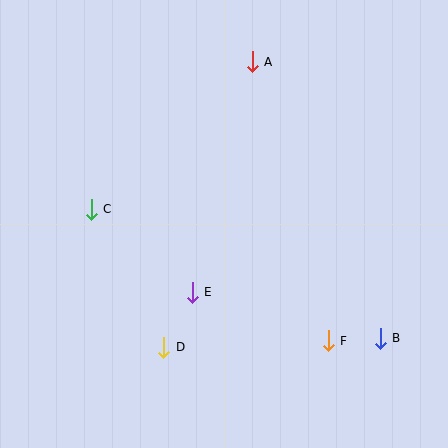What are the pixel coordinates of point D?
Point D is at (164, 347).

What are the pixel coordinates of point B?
Point B is at (380, 338).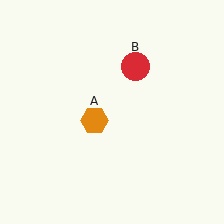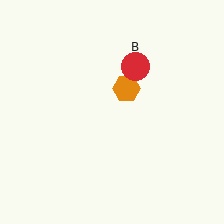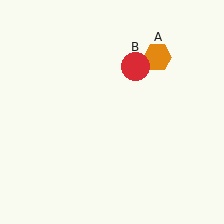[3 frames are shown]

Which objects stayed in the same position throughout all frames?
Red circle (object B) remained stationary.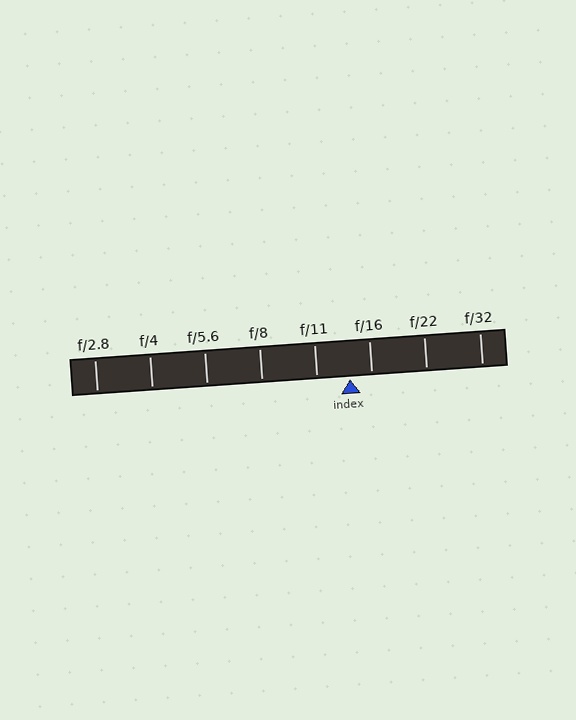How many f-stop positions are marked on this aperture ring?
There are 8 f-stop positions marked.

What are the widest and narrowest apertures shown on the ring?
The widest aperture shown is f/2.8 and the narrowest is f/32.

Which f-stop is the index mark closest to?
The index mark is closest to f/16.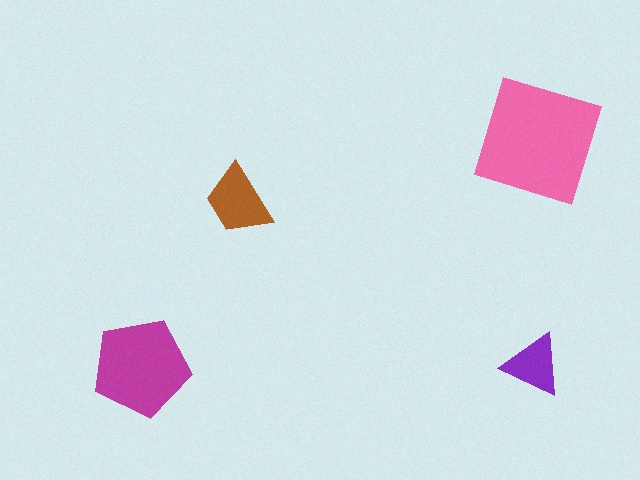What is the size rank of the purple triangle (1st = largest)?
4th.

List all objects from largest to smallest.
The pink square, the magenta pentagon, the brown trapezoid, the purple triangle.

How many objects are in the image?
There are 4 objects in the image.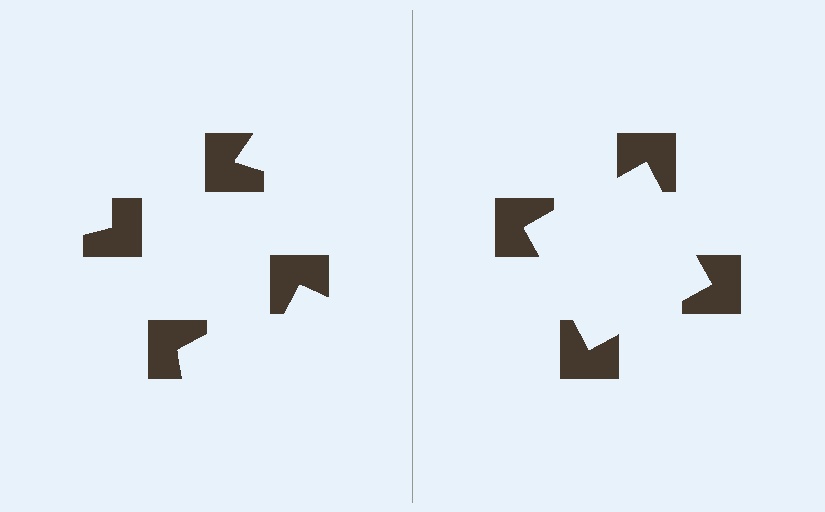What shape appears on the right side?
An illusory square.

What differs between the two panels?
The notched squares are positioned identically on both sides; only the wedge orientations differ. On the right they align to a square; on the left they are misaligned.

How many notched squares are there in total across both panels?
8 — 4 on each side.